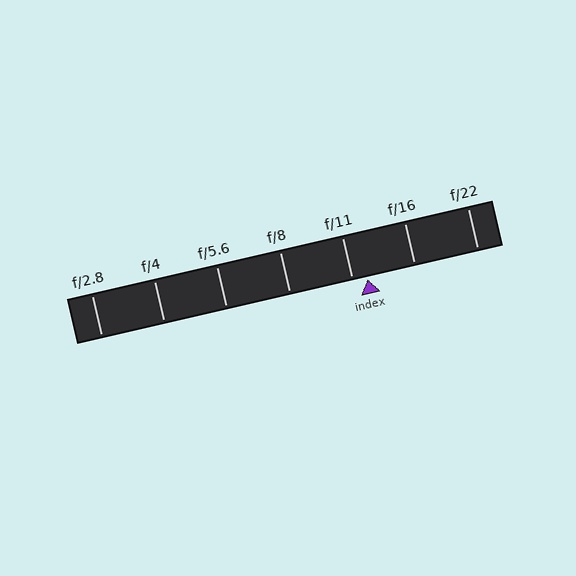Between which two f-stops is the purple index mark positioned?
The index mark is between f/11 and f/16.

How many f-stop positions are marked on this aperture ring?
There are 7 f-stop positions marked.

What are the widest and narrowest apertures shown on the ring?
The widest aperture shown is f/2.8 and the narrowest is f/22.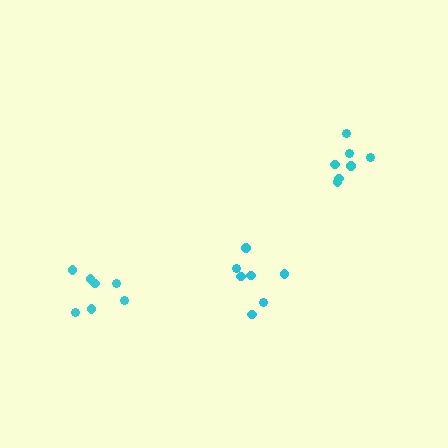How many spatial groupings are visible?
There are 3 spatial groupings.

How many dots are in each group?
Group 1: 7 dots, Group 2: 7 dots, Group 3: 7 dots (21 total).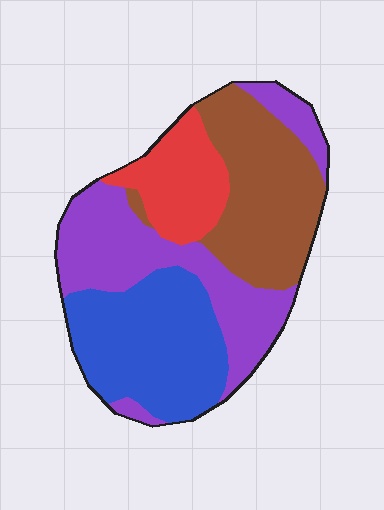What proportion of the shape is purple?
Purple takes up between a sixth and a third of the shape.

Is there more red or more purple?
Purple.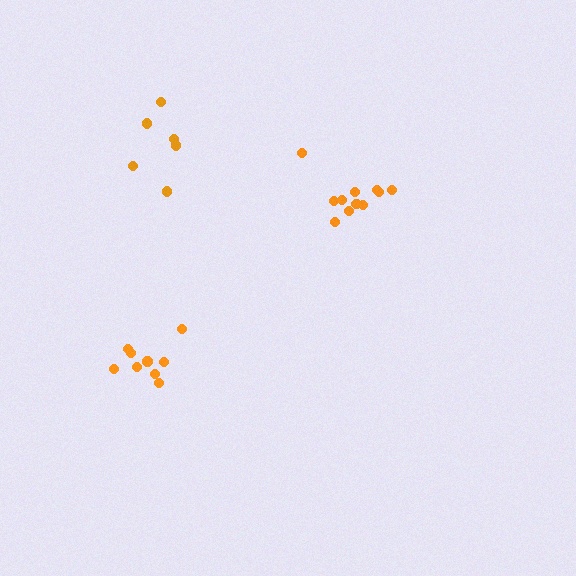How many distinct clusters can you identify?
There are 3 distinct clusters.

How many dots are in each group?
Group 1: 9 dots, Group 2: 11 dots, Group 3: 6 dots (26 total).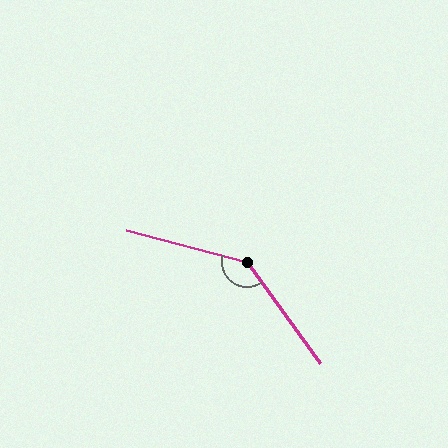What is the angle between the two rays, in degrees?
Approximately 141 degrees.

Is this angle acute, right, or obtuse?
It is obtuse.